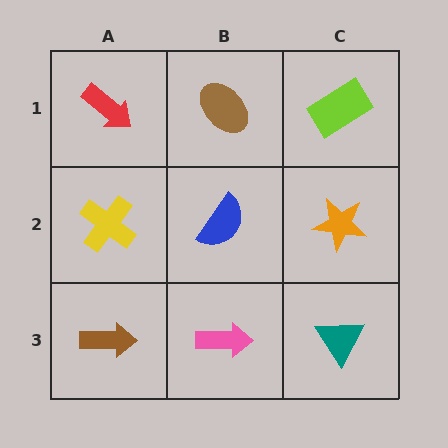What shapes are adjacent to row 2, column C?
A lime rectangle (row 1, column C), a teal triangle (row 3, column C), a blue semicircle (row 2, column B).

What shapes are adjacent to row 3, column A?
A yellow cross (row 2, column A), a pink arrow (row 3, column B).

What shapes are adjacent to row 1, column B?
A blue semicircle (row 2, column B), a red arrow (row 1, column A), a lime rectangle (row 1, column C).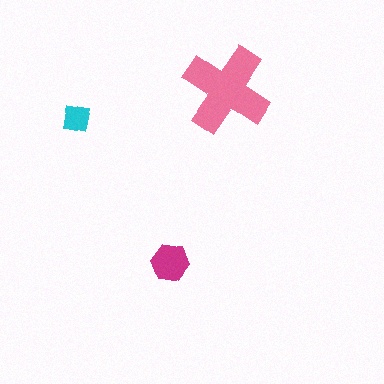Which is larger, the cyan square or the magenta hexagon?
The magenta hexagon.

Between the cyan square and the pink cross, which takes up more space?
The pink cross.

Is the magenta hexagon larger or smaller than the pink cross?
Smaller.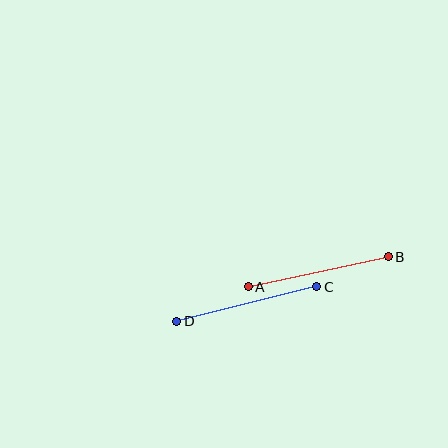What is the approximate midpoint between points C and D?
The midpoint is at approximately (247, 304) pixels.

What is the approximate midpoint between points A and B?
The midpoint is at approximately (318, 272) pixels.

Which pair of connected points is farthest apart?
Points C and D are farthest apart.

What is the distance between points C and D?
The distance is approximately 144 pixels.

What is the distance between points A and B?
The distance is approximately 143 pixels.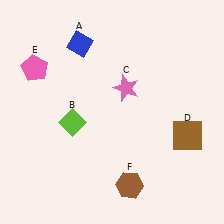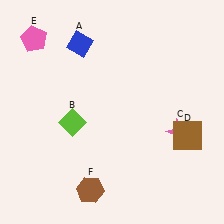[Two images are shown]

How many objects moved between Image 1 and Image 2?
3 objects moved between the two images.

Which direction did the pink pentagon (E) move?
The pink pentagon (E) moved up.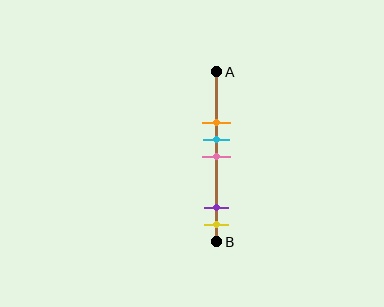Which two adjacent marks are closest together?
The cyan and pink marks are the closest adjacent pair.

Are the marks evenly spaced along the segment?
No, the marks are not evenly spaced.